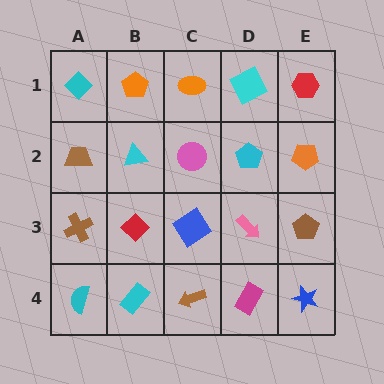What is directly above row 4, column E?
A brown pentagon.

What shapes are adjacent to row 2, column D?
A cyan square (row 1, column D), a pink arrow (row 3, column D), a pink circle (row 2, column C), an orange pentagon (row 2, column E).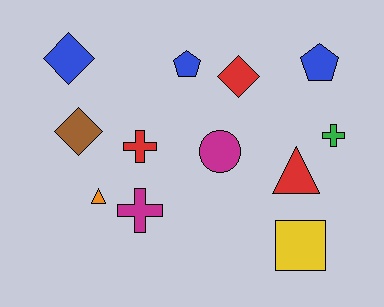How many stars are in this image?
There are no stars.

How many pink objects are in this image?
There are no pink objects.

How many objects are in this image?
There are 12 objects.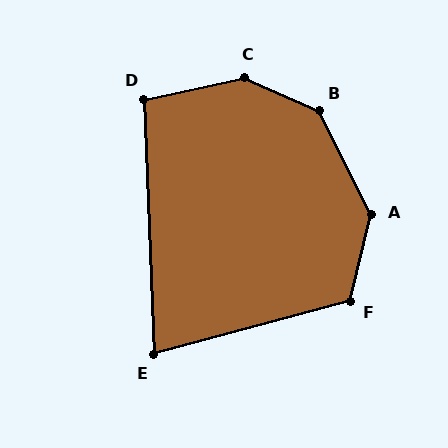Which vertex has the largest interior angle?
C, at approximately 143 degrees.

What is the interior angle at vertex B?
Approximately 141 degrees (obtuse).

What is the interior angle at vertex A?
Approximately 139 degrees (obtuse).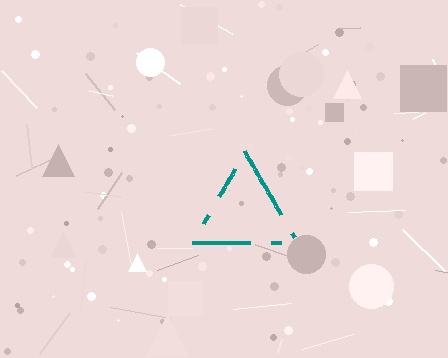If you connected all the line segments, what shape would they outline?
They would outline a triangle.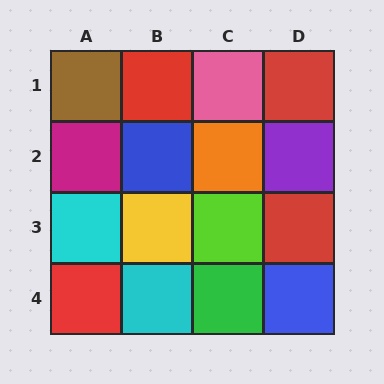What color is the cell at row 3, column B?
Yellow.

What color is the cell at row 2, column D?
Purple.